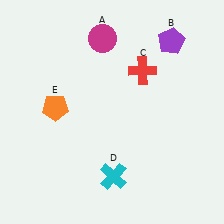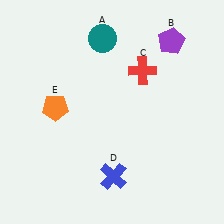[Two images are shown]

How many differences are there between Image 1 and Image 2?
There are 2 differences between the two images.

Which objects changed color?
A changed from magenta to teal. D changed from cyan to blue.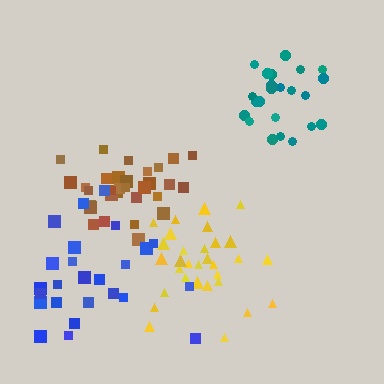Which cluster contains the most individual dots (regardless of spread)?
Brown (32).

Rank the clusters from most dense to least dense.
teal, brown, yellow, blue.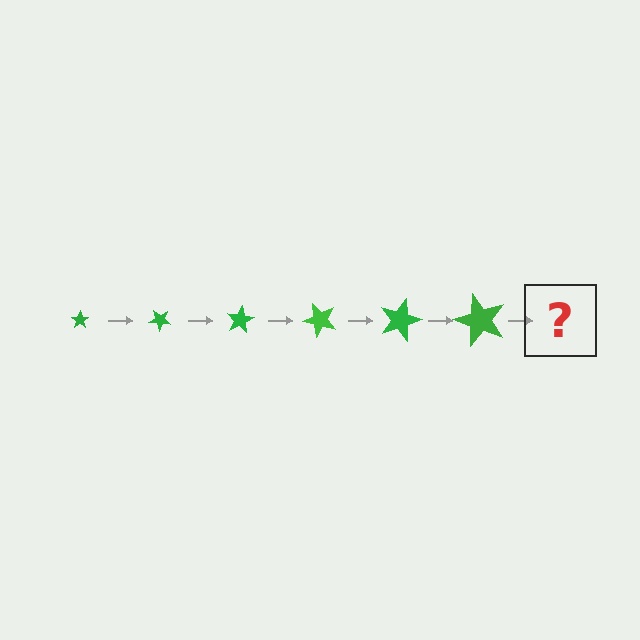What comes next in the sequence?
The next element should be a star, larger than the previous one and rotated 240 degrees from the start.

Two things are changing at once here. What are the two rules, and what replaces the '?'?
The two rules are that the star grows larger each step and it rotates 40 degrees each step. The '?' should be a star, larger than the previous one and rotated 240 degrees from the start.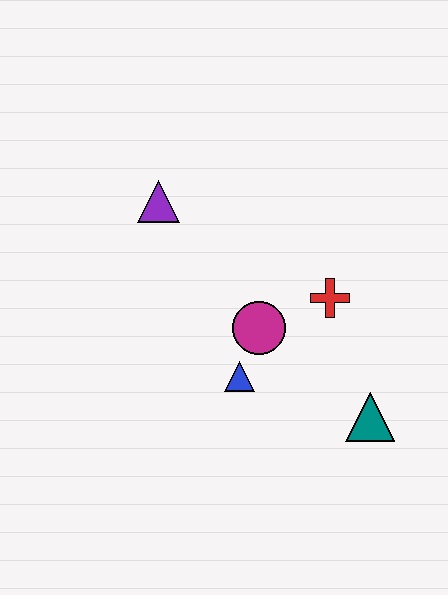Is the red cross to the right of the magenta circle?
Yes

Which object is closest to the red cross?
The magenta circle is closest to the red cross.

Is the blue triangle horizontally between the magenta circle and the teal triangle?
No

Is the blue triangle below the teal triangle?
No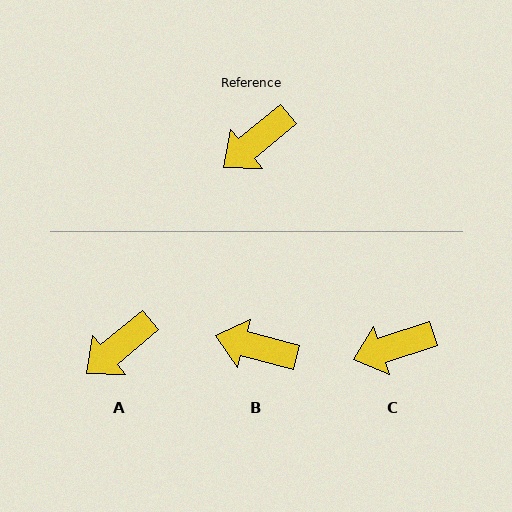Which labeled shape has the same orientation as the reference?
A.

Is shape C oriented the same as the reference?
No, it is off by about 21 degrees.